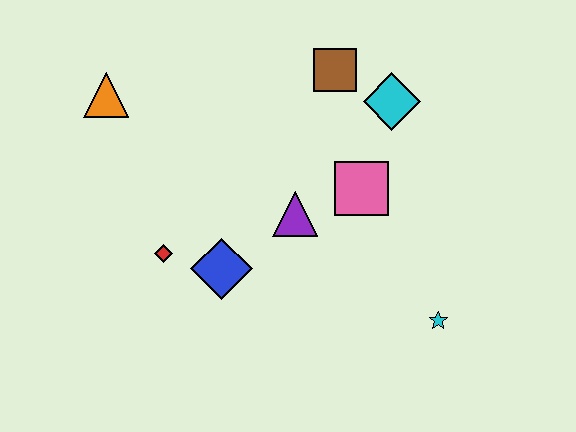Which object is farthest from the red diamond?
The cyan star is farthest from the red diamond.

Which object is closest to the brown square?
The cyan diamond is closest to the brown square.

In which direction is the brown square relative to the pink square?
The brown square is above the pink square.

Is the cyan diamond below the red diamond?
No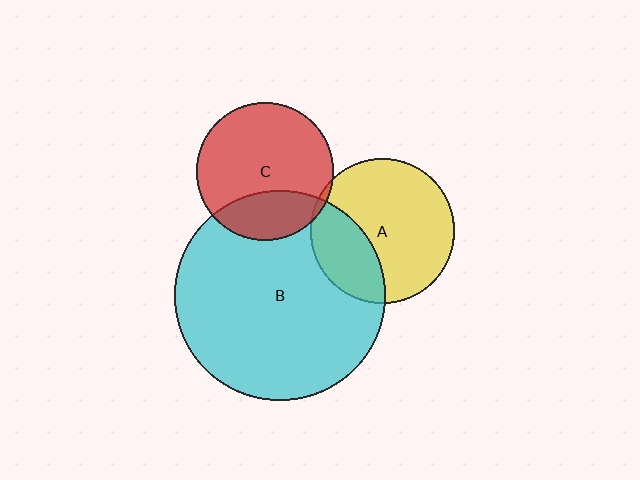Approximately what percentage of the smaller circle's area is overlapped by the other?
Approximately 30%.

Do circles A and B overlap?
Yes.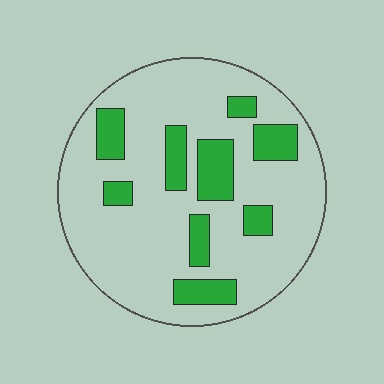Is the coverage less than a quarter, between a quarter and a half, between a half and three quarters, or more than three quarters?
Less than a quarter.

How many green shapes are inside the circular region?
9.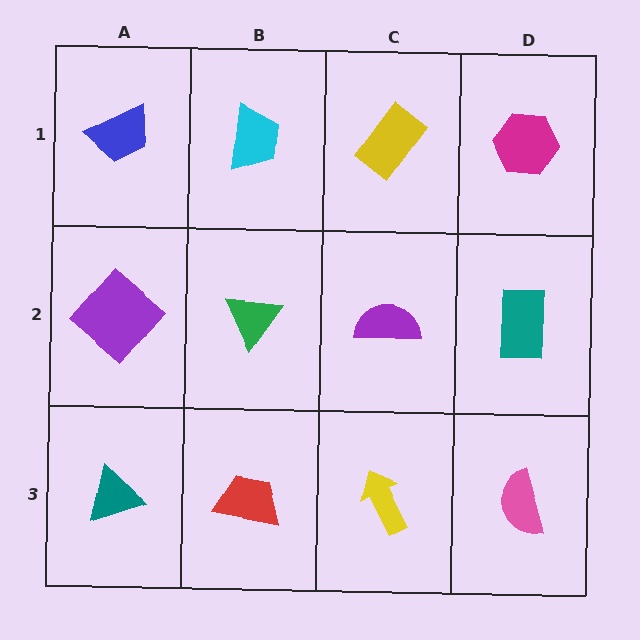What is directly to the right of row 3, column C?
A pink semicircle.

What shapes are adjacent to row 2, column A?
A blue trapezoid (row 1, column A), a teal triangle (row 3, column A), a green triangle (row 2, column B).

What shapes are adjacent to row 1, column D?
A teal rectangle (row 2, column D), a yellow rectangle (row 1, column C).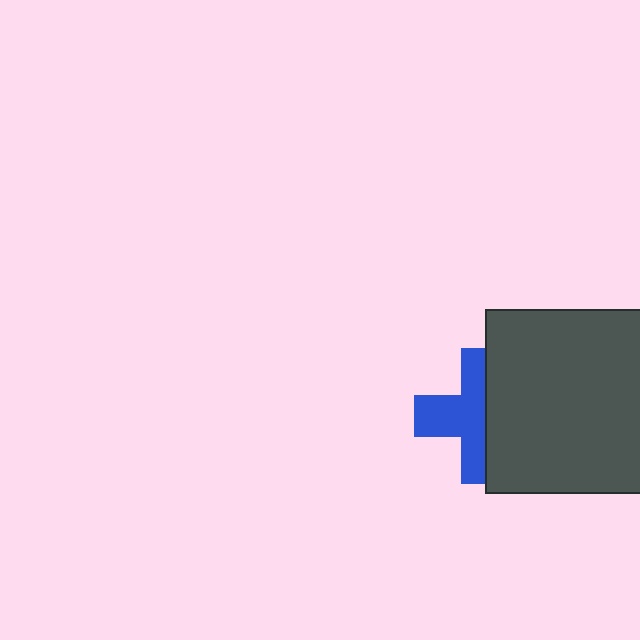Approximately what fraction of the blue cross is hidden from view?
Roughly 45% of the blue cross is hidden behind the dark gray rectangle.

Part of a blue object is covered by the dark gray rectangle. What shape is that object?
It is a cross.